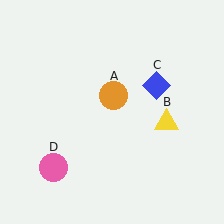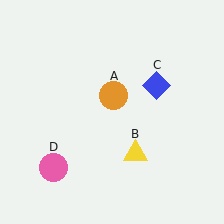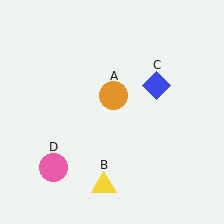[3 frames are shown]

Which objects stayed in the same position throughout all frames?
Orange circle (object A) and blue diamond (object C) and pink circle (object D) remained stationary.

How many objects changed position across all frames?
1 object changed position: yellow triangle (object B).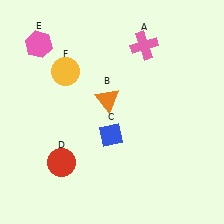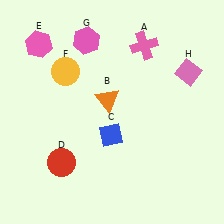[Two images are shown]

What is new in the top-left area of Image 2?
A pink hexagon (G) was added in the top-left area of Image 2.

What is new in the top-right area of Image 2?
A pink diamond (H) was added in the top-right area of Image 2.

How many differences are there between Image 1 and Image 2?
There are 2 differences between the two images.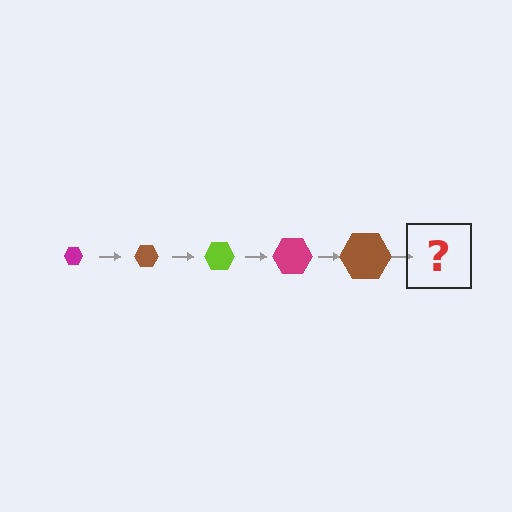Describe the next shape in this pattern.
It should be a lime hexagon, larger than the previous one.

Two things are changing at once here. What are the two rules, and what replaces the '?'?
The two rules are that the hexagon grows larger each step and the color cycles through magenta, brown, and lime. The '?' should be a lime hexagon, larger than the previous one.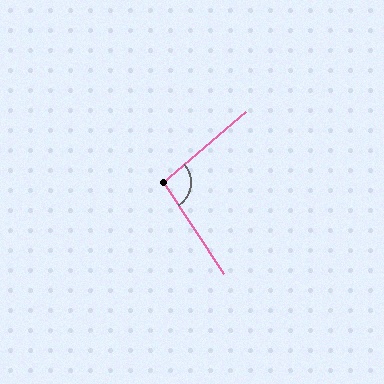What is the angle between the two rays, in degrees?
Approximately 97 degrees.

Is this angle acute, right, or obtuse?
It is obtuse.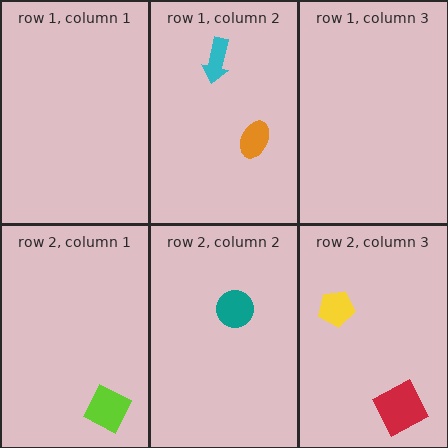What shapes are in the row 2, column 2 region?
The teal circle.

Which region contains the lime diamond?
The row 2, column 1 region.